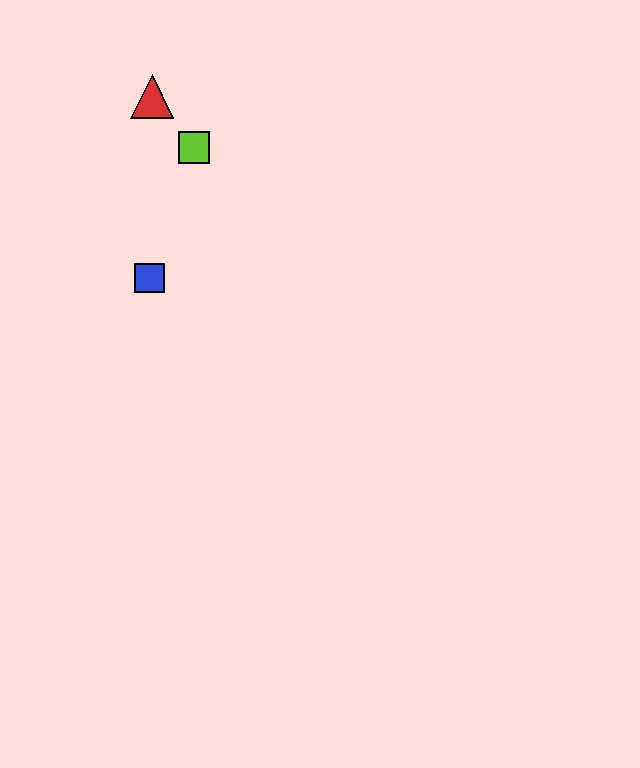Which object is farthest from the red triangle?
The blue square is farthest from the red triangle.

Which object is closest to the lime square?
The red triangle is closest to the lime square.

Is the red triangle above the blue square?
Yes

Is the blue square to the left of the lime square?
Yes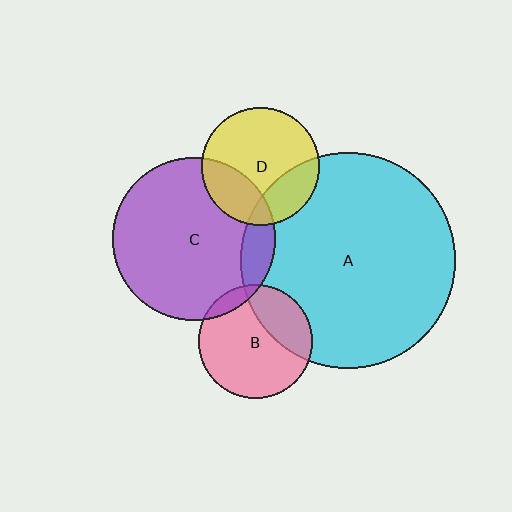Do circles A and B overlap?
Yes.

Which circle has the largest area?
Circle A (cyan).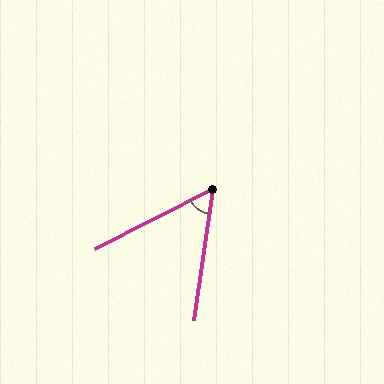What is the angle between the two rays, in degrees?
Approximately 55 degrees.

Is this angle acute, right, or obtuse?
It is acute.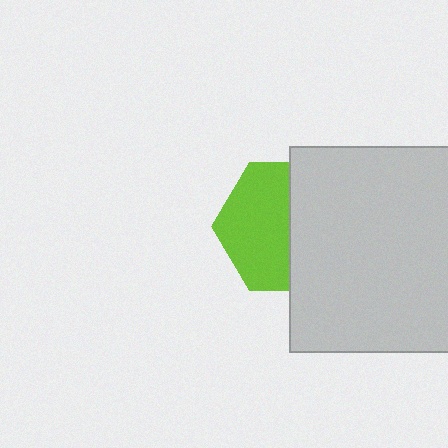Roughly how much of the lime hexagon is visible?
About half of it is visible (roughly 53%).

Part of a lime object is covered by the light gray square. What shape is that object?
It is a hexagon.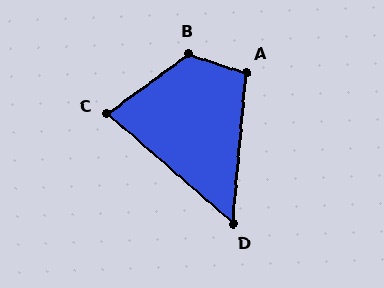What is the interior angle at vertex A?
Approximately 102 degrees (obtuse).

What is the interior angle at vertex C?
Approximately 78 degrees (acute).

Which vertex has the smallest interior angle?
D, at approximately 54 degrees.